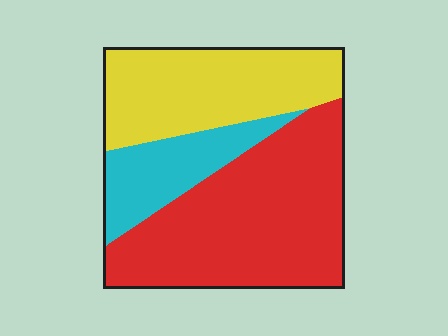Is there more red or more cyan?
Red.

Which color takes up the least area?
Cyan, at roughly 15%.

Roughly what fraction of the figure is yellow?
Yellow takes up about one third (1/3) of the figure.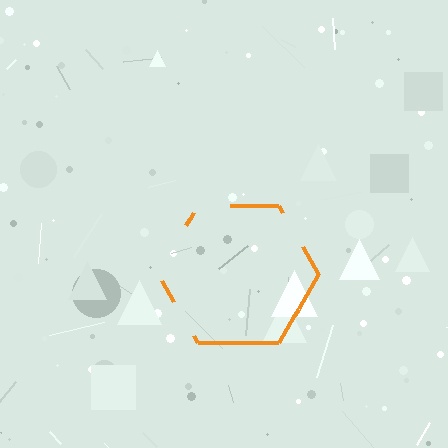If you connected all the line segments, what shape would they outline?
They would outline a hexagon.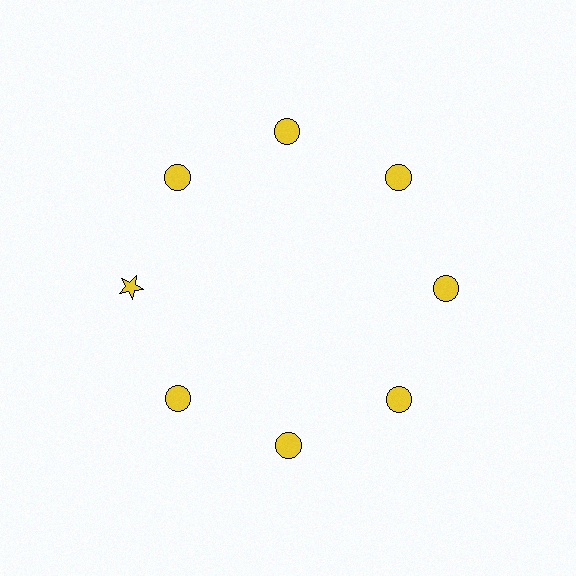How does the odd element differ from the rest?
It has a different shape: star instead of circle.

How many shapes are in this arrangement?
There are 8 shapes arranged in a ring pattern.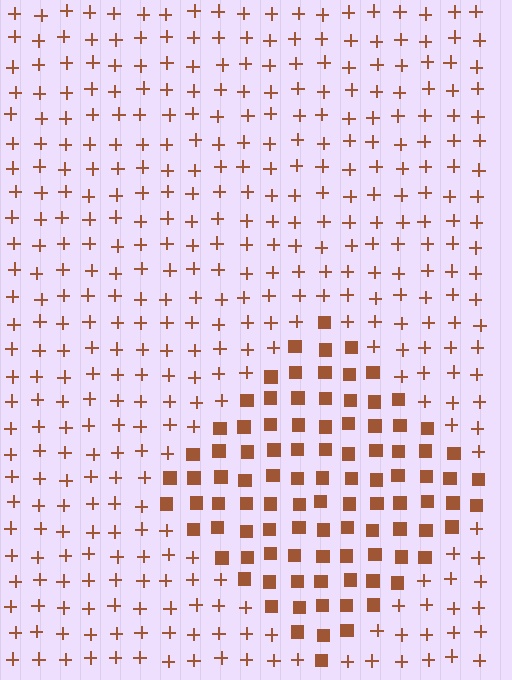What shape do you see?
I see a diamond.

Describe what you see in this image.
The image is filled with small brown elements arranged in a uniform grid. A diamond-shaped region contains squares, while the surrounding area contains plus signs. The boundary is defined purely by the change in element shape.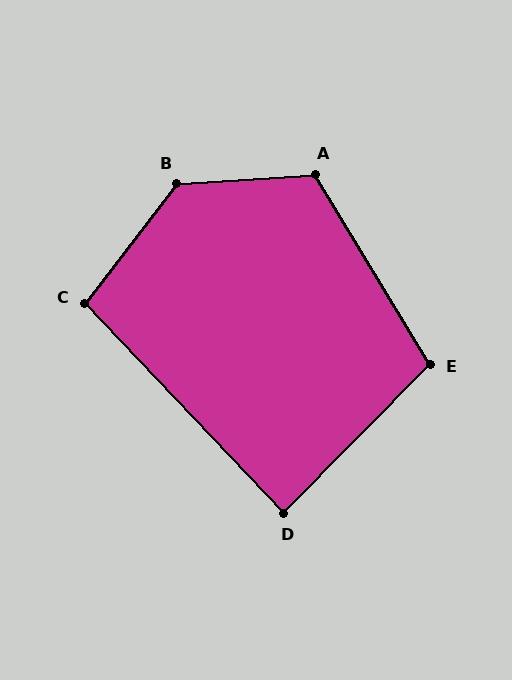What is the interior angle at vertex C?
Approximately 99 degrees (obtuse).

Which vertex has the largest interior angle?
B, at approximately 131 degrees.